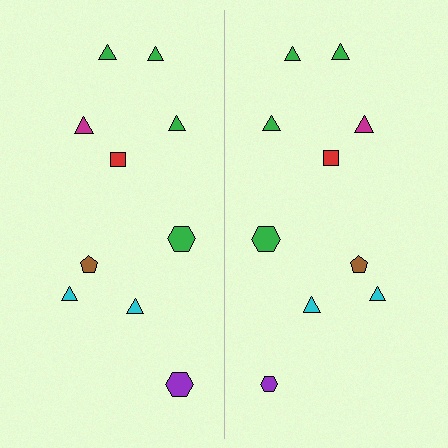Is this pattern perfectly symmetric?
No, the pattern is not perfectly symmetric. The purple hexagon on the right side has a different size than its mirror counterpart.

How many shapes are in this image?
There are 20 shapes in this image.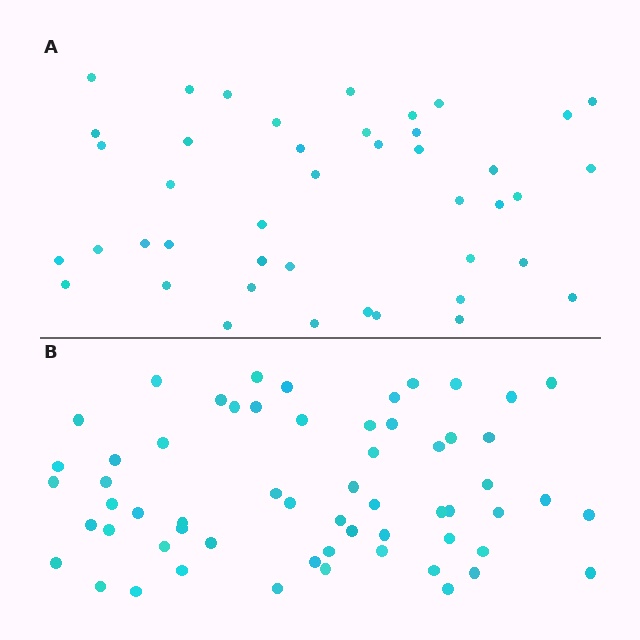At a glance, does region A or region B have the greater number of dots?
Region B (the bottom region) has more dots.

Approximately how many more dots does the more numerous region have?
Region B has approximately 15 more dots than region A.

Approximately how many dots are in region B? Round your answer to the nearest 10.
About 60 dots.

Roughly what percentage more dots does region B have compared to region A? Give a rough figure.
About 40% more.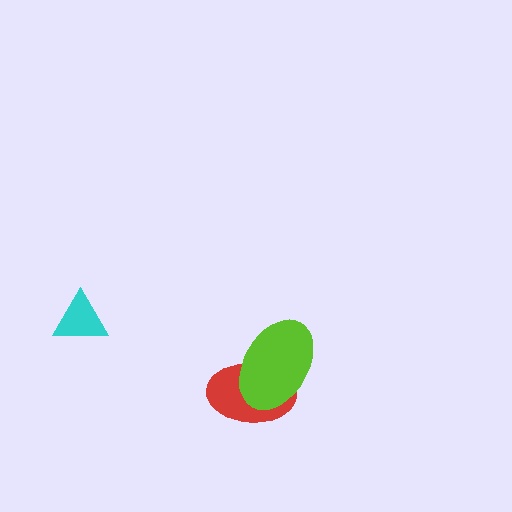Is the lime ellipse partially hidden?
No, no other shape covers it.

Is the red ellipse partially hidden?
Yes, it is partially covered by another shape.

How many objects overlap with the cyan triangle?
0 objects overlap with the cyan triangle.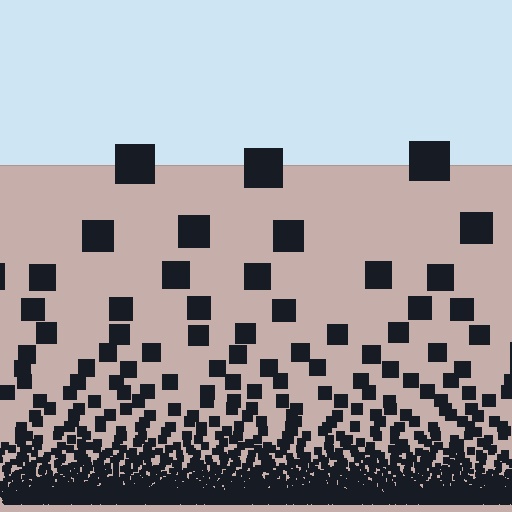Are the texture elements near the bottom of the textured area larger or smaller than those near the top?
Smaller. The gradient is inverted — elements near the bottom are smaller and denser.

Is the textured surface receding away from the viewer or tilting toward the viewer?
The surface appears to tilt toward the viewer. Texture elements get larger and sparser toward the top.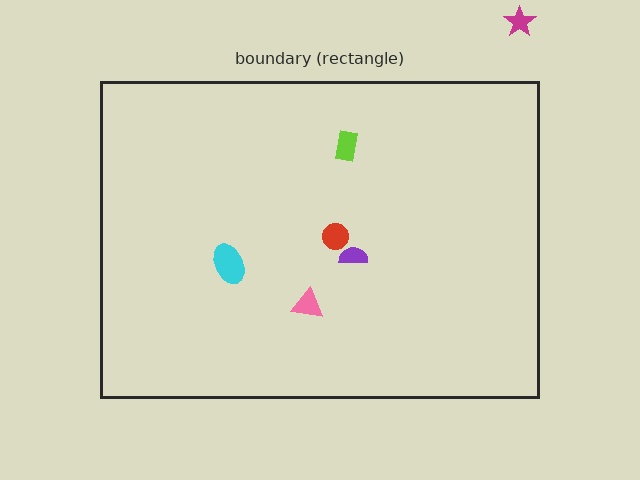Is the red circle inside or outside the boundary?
Inside.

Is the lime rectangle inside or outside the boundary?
Inside.